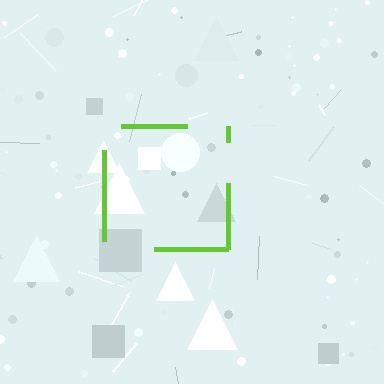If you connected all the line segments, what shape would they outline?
They would outline a square.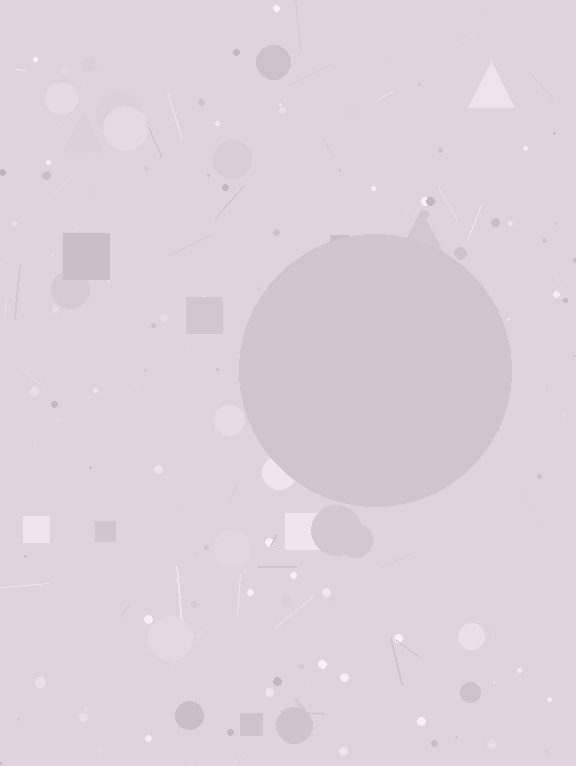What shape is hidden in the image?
A circle is hidden in the image.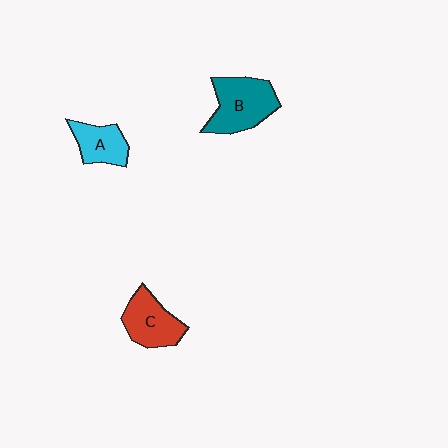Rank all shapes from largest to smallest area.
From largest to smallest: B (teal), C (red), A (cyan).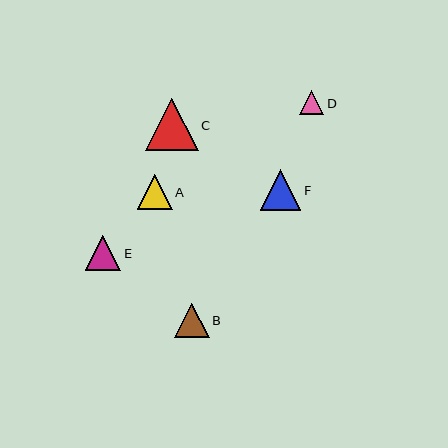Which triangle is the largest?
Triangle C is the largest with a size of approximately 53 pixels.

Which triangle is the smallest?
Triangle D is the smallest with a size of approximately 24 pixels.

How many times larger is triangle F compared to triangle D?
Triangle F is approximately 1.7 times the size of triangle D.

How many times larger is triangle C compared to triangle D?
Triangle C is approximately 2.2 times the size of triangle D.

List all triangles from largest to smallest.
From largest to smallest: C, F, E, A, B, D.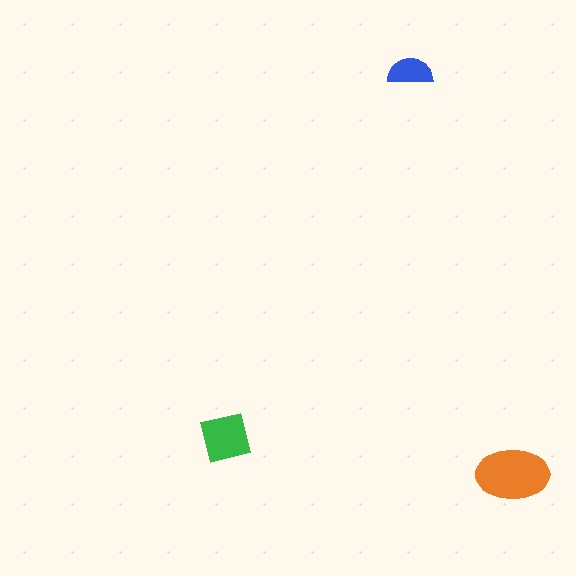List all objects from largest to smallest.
The orange ellipse, the green square, the blue semicircle.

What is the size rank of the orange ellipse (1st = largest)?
1st.